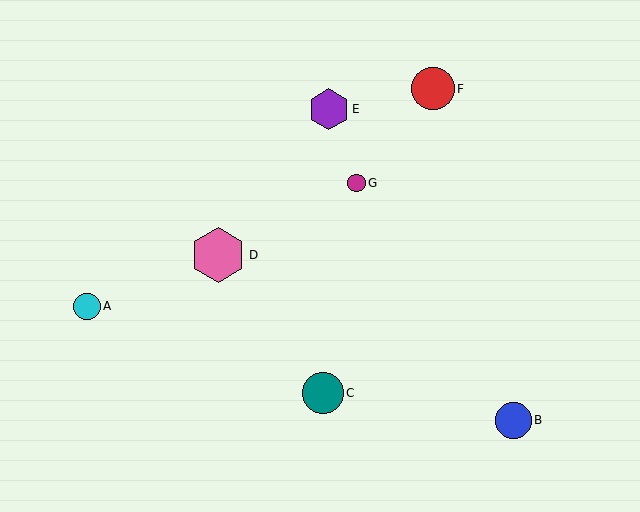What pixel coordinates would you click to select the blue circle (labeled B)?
Click at (513, 420) to select the blue circle B.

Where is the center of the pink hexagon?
The center of the pink hexagon is at (218, 255).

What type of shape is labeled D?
Shape D is a pink hexagon.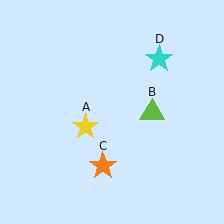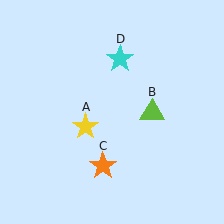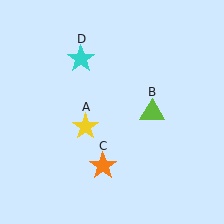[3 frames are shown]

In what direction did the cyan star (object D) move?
The cyan star (object D) moved left.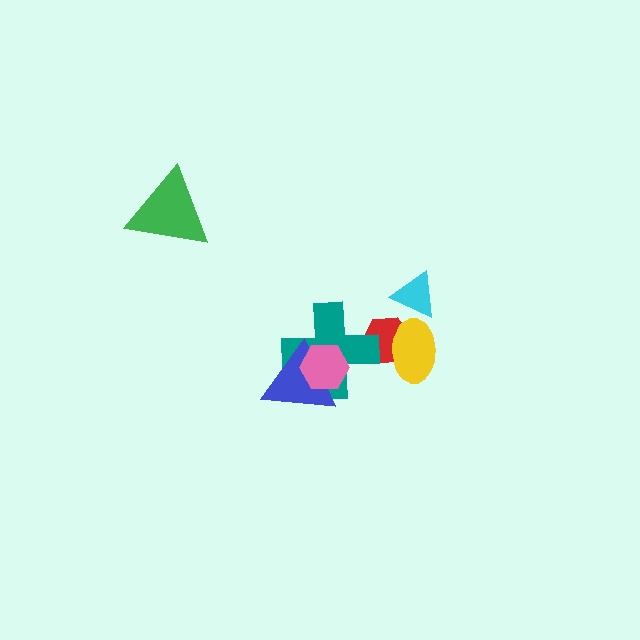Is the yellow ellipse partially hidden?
No, no other shape covers it.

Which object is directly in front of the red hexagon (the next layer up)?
The yellow ellipse is directly in front of the red hexagon.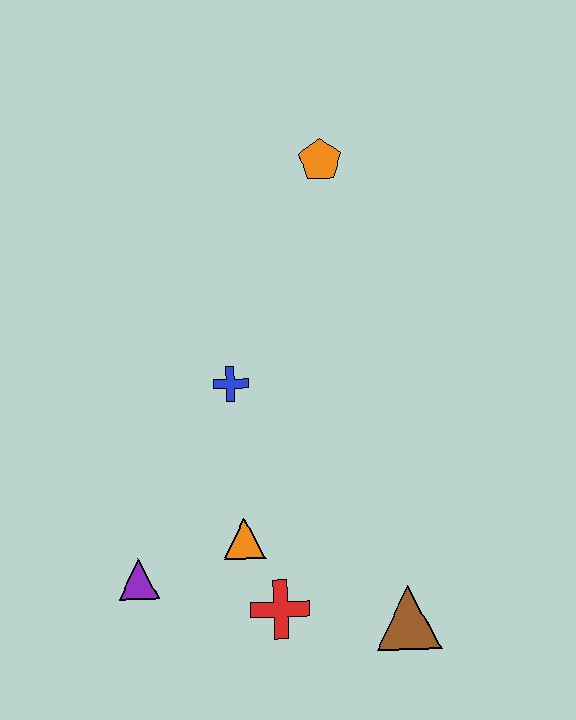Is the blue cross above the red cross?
Yes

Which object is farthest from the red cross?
The orange pentagon is farthest from the red cross.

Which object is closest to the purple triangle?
The orange triangle is closest to the purple triangle.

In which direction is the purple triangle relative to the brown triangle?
The purple triangle is to the left of the brown triangle.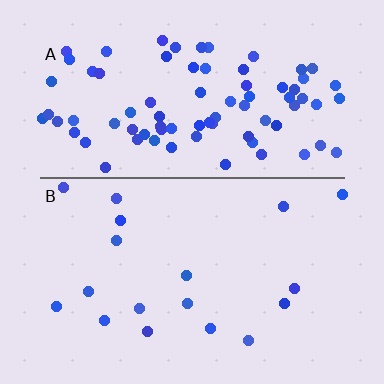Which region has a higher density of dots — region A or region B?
A (the top).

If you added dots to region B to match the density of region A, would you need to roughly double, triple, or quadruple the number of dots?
Approximately quadruple.